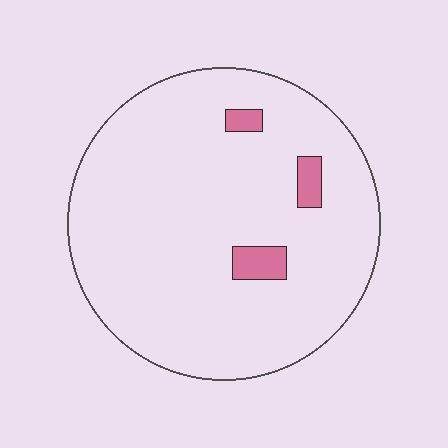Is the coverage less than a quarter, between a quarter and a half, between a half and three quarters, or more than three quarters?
Less than a quarter.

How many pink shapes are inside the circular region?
3.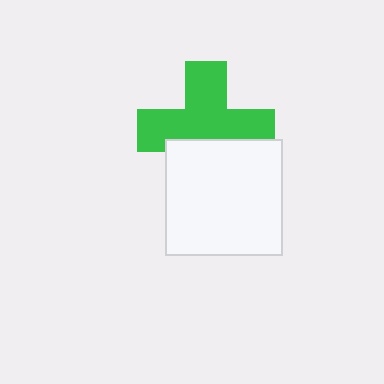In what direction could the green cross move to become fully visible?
The green cross could move up. That would shift it out from behind the white square entirely.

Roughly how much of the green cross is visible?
Most of it is visible (roughly 66%).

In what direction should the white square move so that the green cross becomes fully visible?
The white square should move down. That is the shortest direction to clear the overlap and leave the green cross fully visible.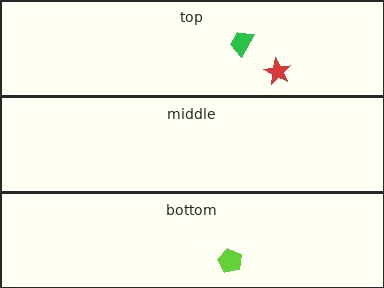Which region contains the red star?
The top region.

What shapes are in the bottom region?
The lime pentagon.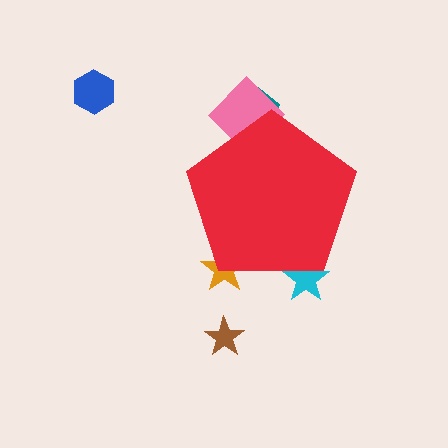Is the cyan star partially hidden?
Yes, the cyan star is partially hidden behind the red pentagon.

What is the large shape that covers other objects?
A red pentagon.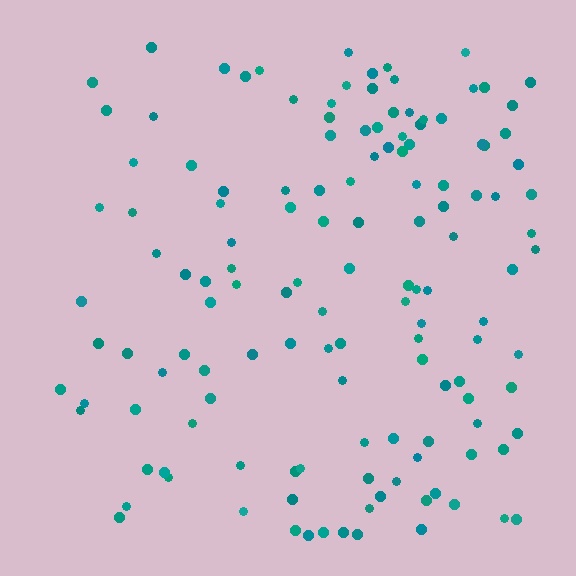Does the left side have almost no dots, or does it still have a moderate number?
Still a moderate number, just noticeably fewer than the right.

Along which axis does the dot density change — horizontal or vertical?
Horizontal.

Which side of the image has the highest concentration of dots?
The right.